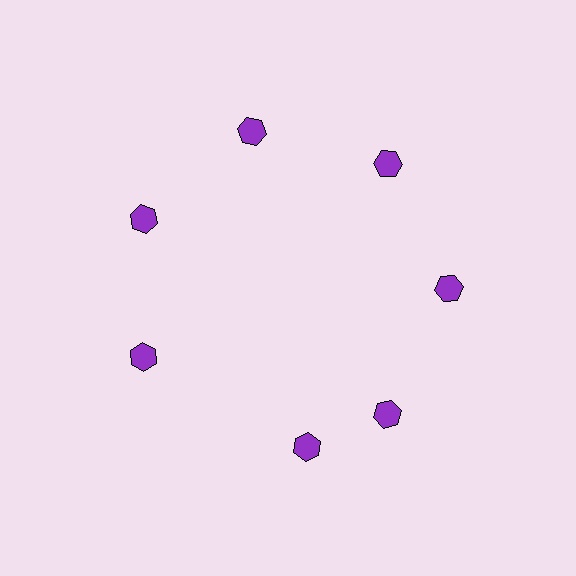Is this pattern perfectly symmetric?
No. The 7 purple hexagons are arranged in a ring, but one element near the 6 o'clock position is rotated out of alignment along the ring, breaking the 7-fold rotational symmetry.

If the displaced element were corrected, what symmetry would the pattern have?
It would have 7-fold rotational symmetry — the pattern would map onto itself every 51 degrees.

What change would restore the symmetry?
The symmetry would be restored by rotating it back into even spacing with its neighbors so that all 7 hexagons sit at equal angles and equal distance from the center.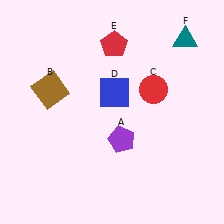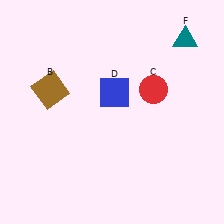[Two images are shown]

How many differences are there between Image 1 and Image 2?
There are 2 differences between the two images.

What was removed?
The red pentagon (E), the purple pentagon (A) were removed in Image 2.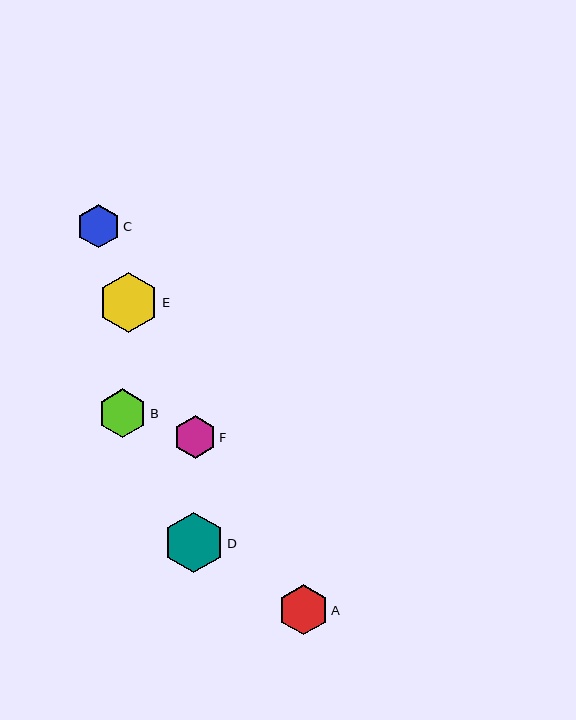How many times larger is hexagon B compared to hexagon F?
Hexagon B is approximately 1.1 times the size of hexagon F.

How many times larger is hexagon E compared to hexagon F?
Hexagon E is approximately 1.4 times the size of hexagon F.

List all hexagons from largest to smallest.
From largest to smallest: D, E, A, B, C, F.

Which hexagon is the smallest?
Hexagon F is the smallest with a size of approximately 43 pixels.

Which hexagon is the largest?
Hexagon D is the largest with a size of approximately 60 pixels.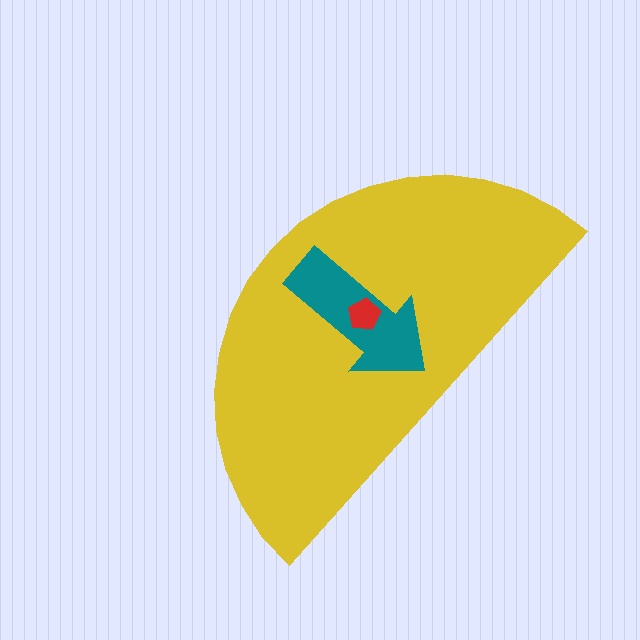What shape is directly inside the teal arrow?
The red pentagon.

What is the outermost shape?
The yellow semicircle.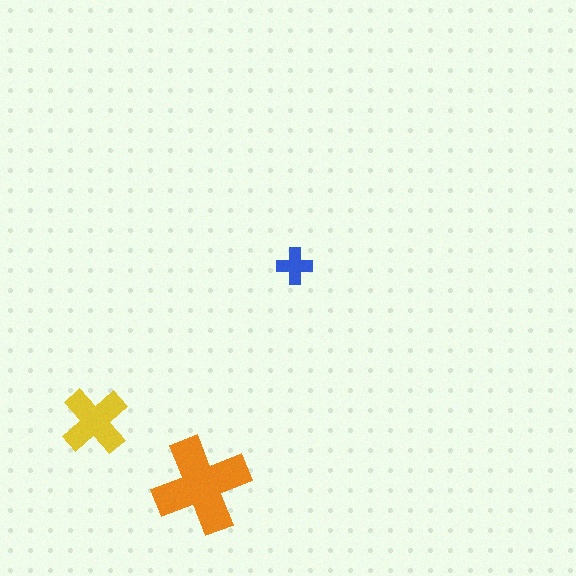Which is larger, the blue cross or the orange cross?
The orange one.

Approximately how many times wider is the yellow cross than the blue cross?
About 2 times wider.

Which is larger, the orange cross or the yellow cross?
The orange one.